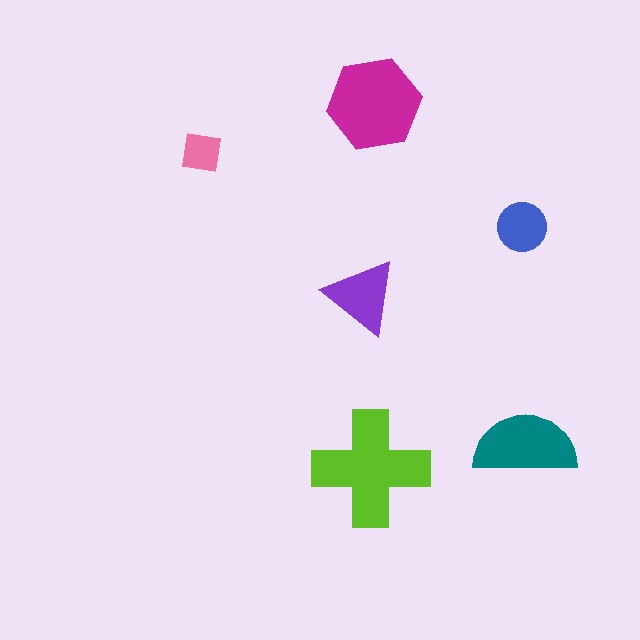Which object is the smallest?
The pink square.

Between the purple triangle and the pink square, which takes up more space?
The purple triangle.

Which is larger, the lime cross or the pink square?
The lime cross.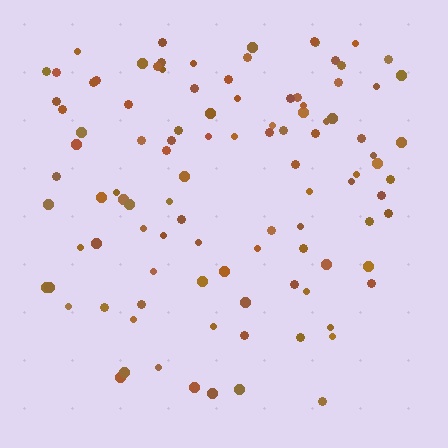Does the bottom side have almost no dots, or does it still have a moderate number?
Still a moderate number, just noticeably fewer than the top.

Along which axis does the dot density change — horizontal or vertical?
Vertical.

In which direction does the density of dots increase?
From bottom to top, with the top side densest.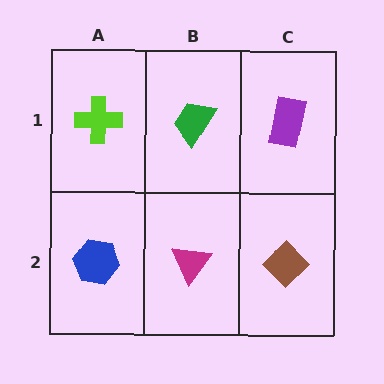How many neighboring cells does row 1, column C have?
2.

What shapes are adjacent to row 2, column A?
A lime cross (row 1, column A), a magenta triangle (row 2, column B).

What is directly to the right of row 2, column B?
A brown diamond.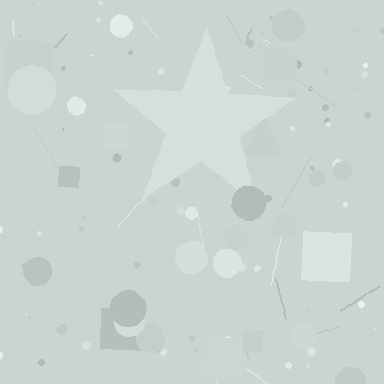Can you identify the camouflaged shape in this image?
The camouflaged shape is a star.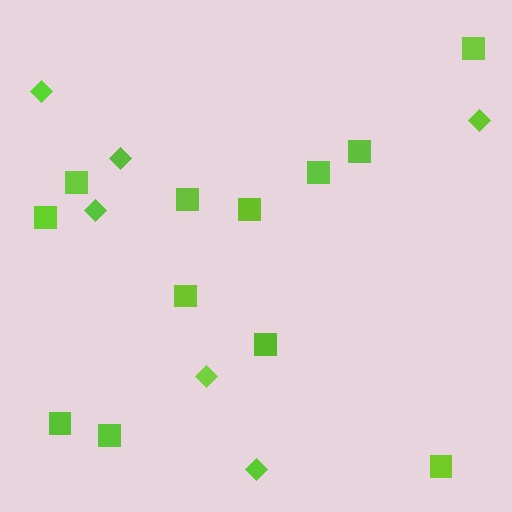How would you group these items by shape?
There are 2 groups: one group of diamonds (6) and one group of squares (12).